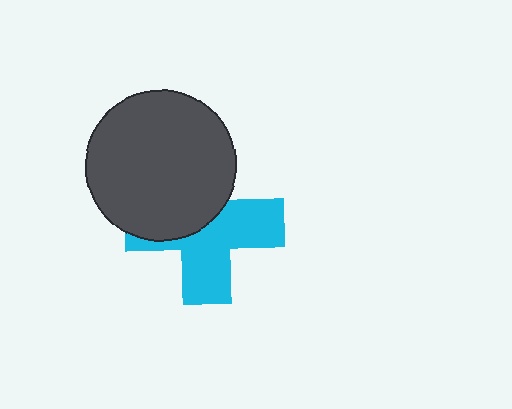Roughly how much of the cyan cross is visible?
About half of it is visible (roughly 54%).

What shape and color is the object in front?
The object in front is a dark gray circle.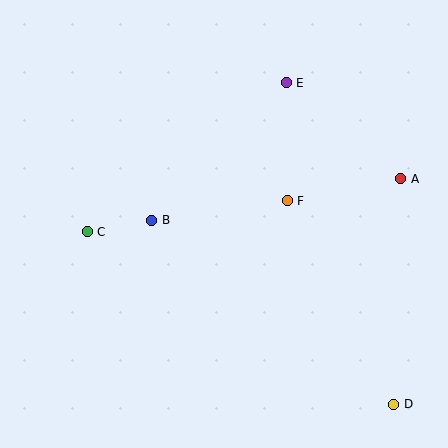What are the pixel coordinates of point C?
Point C is at (87, 232).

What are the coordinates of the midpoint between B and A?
The midpoint between B and A is at (276, 200).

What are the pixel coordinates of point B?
Point B is at (152, 220).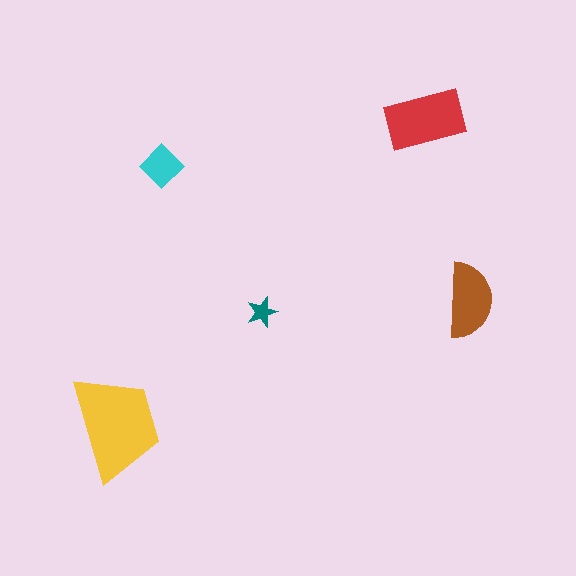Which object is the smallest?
The teal star.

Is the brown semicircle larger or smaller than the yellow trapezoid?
Smaller.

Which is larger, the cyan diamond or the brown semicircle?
The brown semicircle.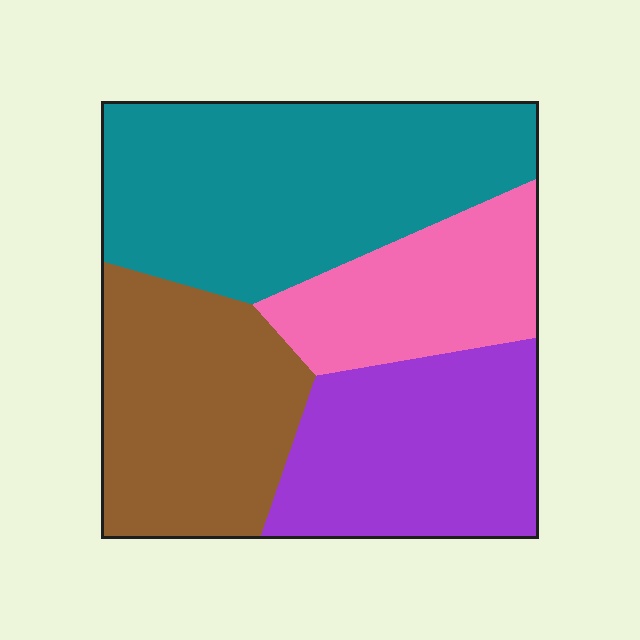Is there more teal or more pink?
Teal.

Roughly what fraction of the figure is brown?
Brown covers 24% of the figure.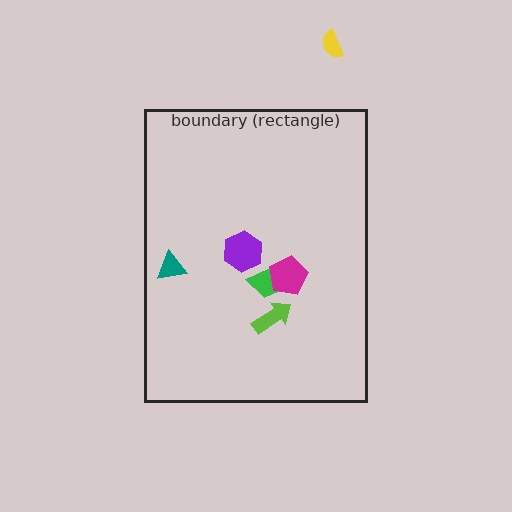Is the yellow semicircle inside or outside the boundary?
Outside.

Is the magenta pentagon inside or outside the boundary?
Inside.